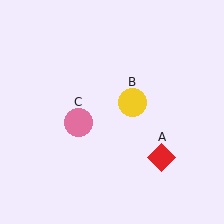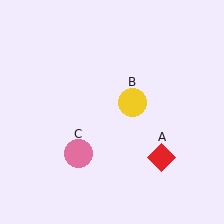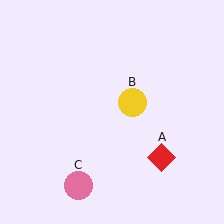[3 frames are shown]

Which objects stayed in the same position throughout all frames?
Red diamond (object A) and yellow circle (object B) remained stationary.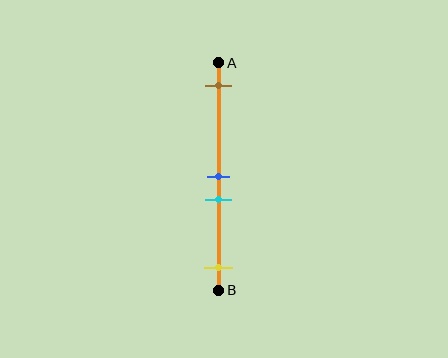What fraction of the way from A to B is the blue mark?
The blue mark is approximately 50% (0.5) of the way from A to B.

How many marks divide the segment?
There are 4 marks dividing the segment.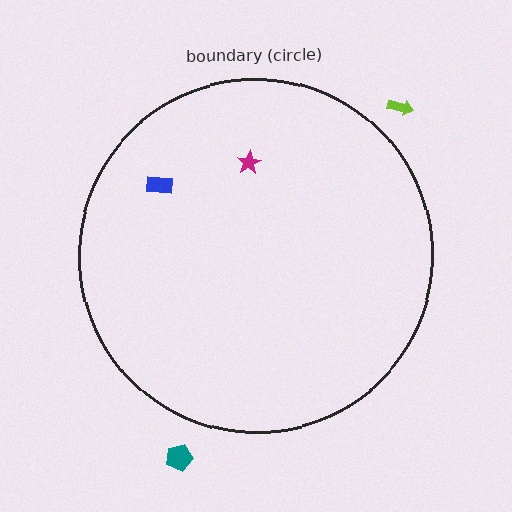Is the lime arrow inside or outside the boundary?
Outside.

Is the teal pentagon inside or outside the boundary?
Outside.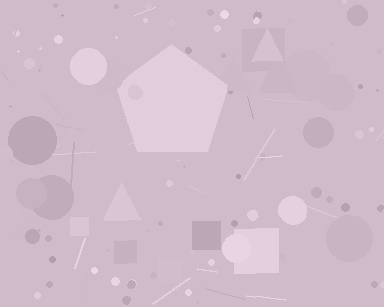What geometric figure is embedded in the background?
A pentagon is embedded in the background.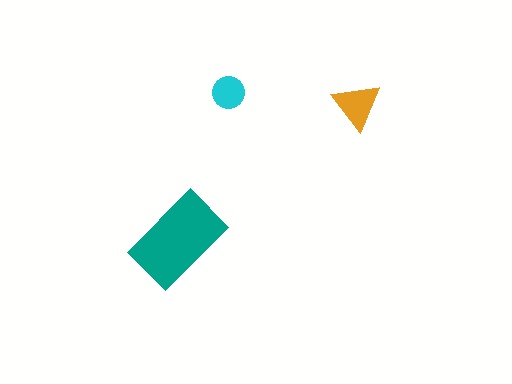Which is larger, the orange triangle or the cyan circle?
The orange triangle.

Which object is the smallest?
The cyan circle.